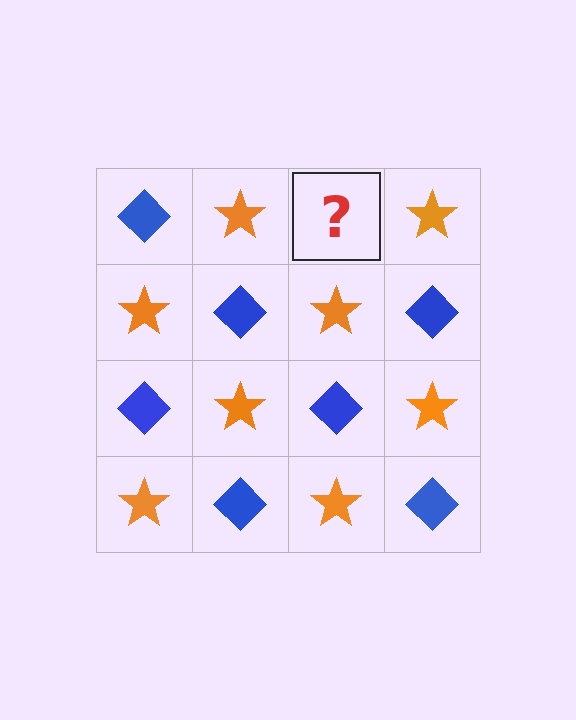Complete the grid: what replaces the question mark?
The question mark should be replaced with a blue diamond.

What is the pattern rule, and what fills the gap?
The rule is that it alternates blue diamond and orange star in a checkerboard pattern. The gap should be filled with a blue diamond.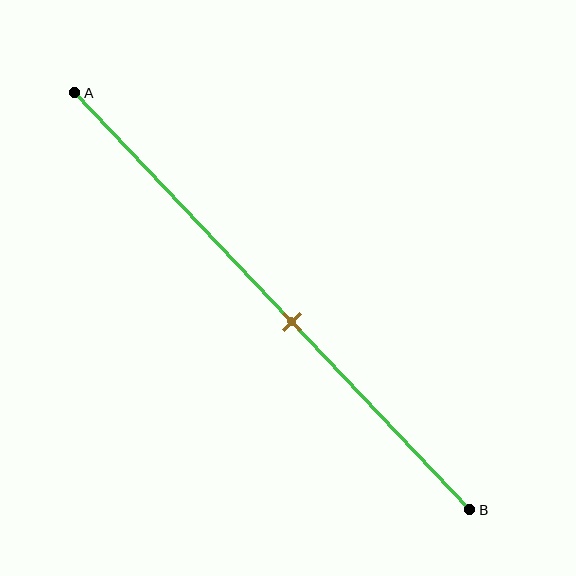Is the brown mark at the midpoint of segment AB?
No, the mark is at about 55% from A, not at the 50% midpoint.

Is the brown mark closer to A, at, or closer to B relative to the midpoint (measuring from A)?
The brown mark is closer to point B than the midpoint of segment AB.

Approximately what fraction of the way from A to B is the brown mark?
The brown mark is approximately 55% of the way from A to B.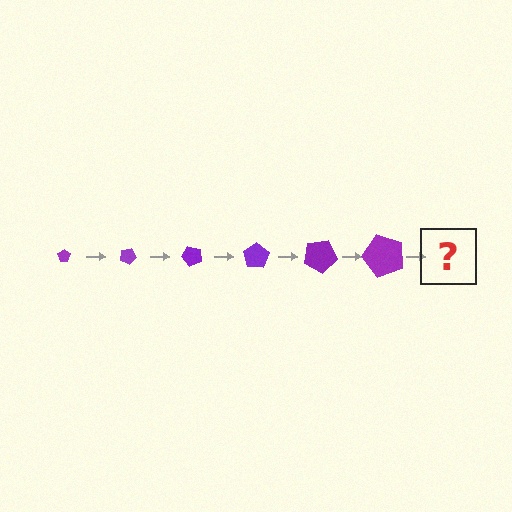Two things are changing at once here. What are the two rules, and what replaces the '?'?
The two rules are that the pentagon grows larger each step and it rotates 25 degrees each step. The '?' should be a pentagon, larger than the previous one and rotated 150 degrees from the start.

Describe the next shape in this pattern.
It should be a pentagon, larger than the previous one and rotated 150 degrees from the start.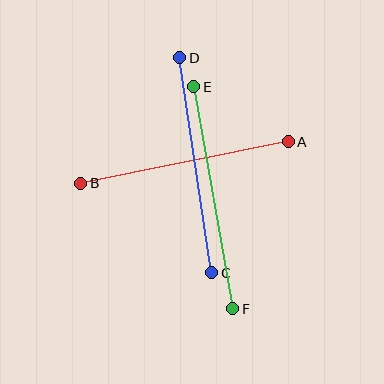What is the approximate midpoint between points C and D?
The midpoint is at approximately (196, 165) pixels.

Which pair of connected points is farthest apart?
Points E and F are farthest apart.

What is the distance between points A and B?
The distance is approximately 212 pixels.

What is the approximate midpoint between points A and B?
The midpoint is at approximately (185, 163) pixels.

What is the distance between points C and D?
The distance is approximately 217 pixels.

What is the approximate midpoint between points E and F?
The midpoint is at approximately (213, 198) pixels.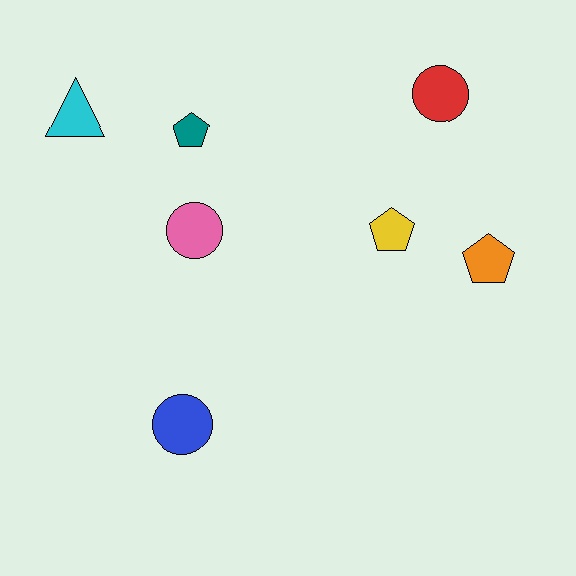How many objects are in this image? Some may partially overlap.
There are 7 objects.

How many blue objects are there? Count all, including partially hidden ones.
There is 1 blue object.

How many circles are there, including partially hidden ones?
There are 3 circles.